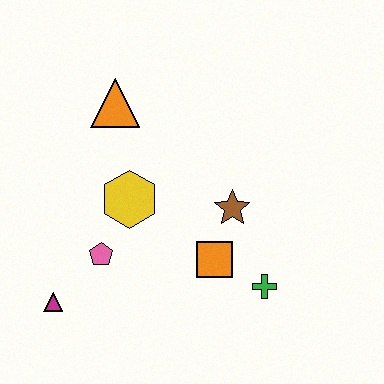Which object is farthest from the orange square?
The orange triangle is farthest from the orange square.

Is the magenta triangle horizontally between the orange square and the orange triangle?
No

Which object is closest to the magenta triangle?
The pink pentagon is closest to the magenta triangle.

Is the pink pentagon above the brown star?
No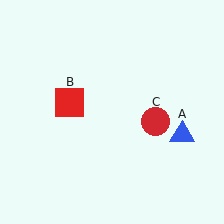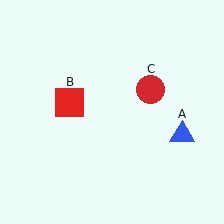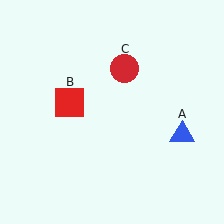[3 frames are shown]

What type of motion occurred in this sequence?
The red circle (object C) rotated counterclockwise around the center of the scene.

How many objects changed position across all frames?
1 object changed position: red circle (object C).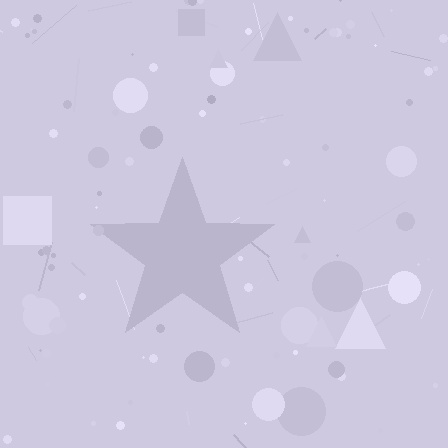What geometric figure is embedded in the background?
A star is embedded in the background.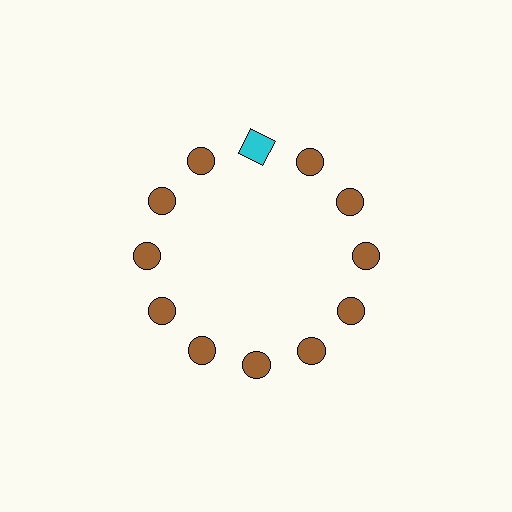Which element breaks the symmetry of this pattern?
The cyan square at roughly the 12 o'clock position breaks the symmetry. All other shapes are brown circles.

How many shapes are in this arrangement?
There are 12 shapes arranged in a ring pattern.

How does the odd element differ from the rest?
It differs in both color (cyan instead of brown) and shape (square instead of circle).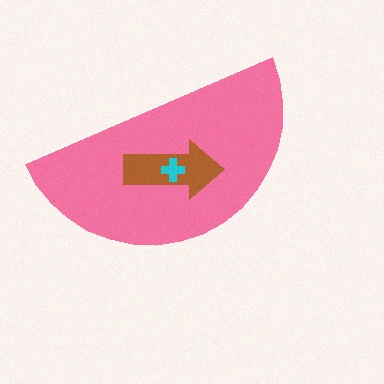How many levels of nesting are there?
3.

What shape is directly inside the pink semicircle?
The brown arrow.